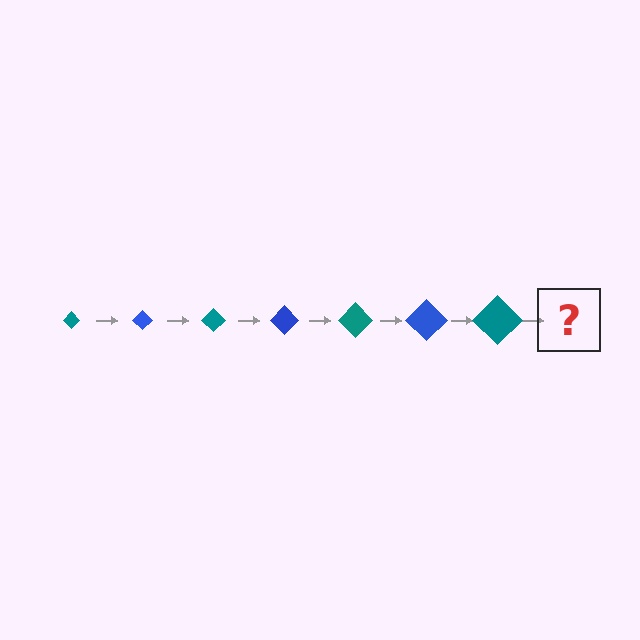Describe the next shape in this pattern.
It should be a blue diamond, larger than the previous one.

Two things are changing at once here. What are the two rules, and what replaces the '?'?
The two rules are that the diamond grows larger each step and the color cycles through teal and blue. The '?' should be a blue diamond, larger than the previous one.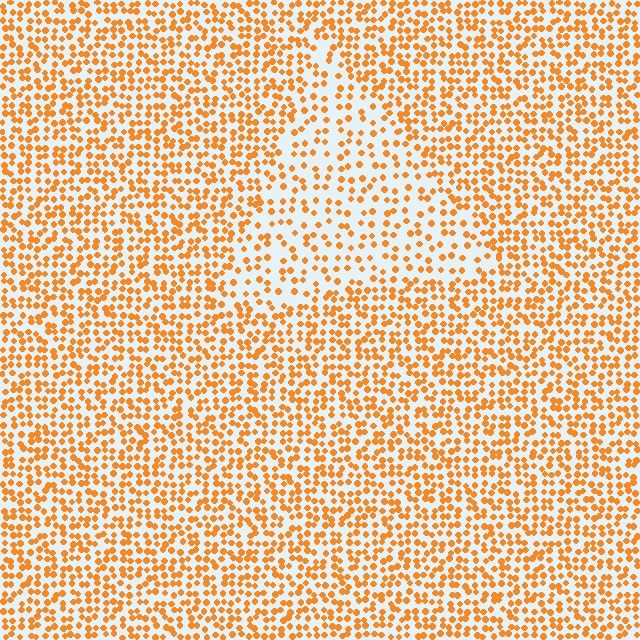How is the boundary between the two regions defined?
The boundary is defined by a change in element density (approximately 1.9x ratio). All elements are the same color, size, and shape.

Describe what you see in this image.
The image contains small orange elements arranged at two different densities. A triangle-shaped region is visible where the elements are less densely packed than the surrounding area.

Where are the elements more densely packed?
The elements are more densely packed outside the triangle boundary.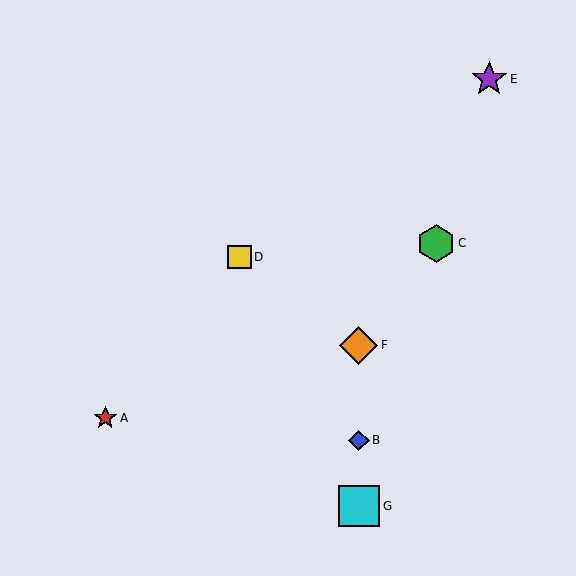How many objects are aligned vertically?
3 objects (B, F, G) are aligned vertically.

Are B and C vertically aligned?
No, B is at x≈359 and C is at x≈436.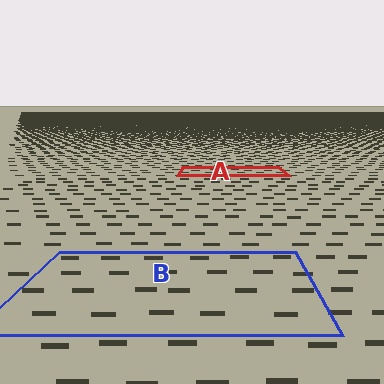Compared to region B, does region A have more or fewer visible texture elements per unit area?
Region A has more texture elements per unit area — they are packed more densely because it is farther away.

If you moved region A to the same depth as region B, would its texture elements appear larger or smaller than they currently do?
They would appear larger. At a closer depth, the same texture elements are projected at a bigger on-screen size.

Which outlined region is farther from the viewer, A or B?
Region A is farther from the viewer — the texture elements inside it appear smaller and more densely packed.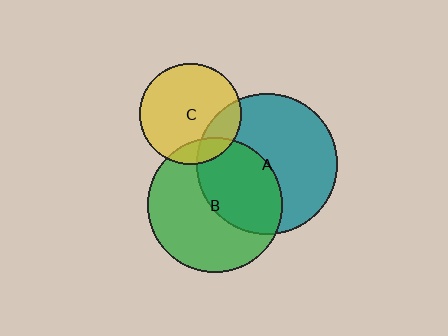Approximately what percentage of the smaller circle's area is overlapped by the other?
Approximately 15%.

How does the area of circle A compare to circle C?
Approximately 1.9 times.